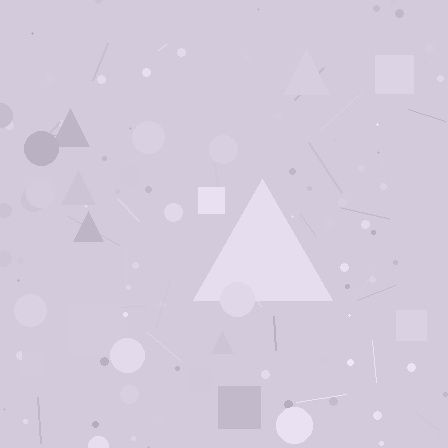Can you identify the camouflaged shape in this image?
The camouflaged shape is a triangle.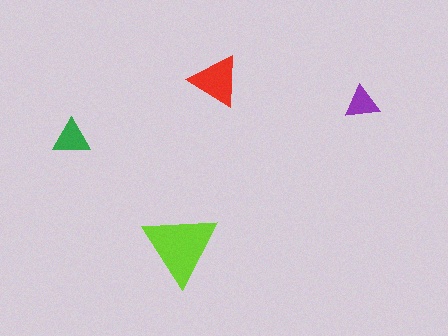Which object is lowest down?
The lime triangle is bottommost.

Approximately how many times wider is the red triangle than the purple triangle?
About 1.5 times wider.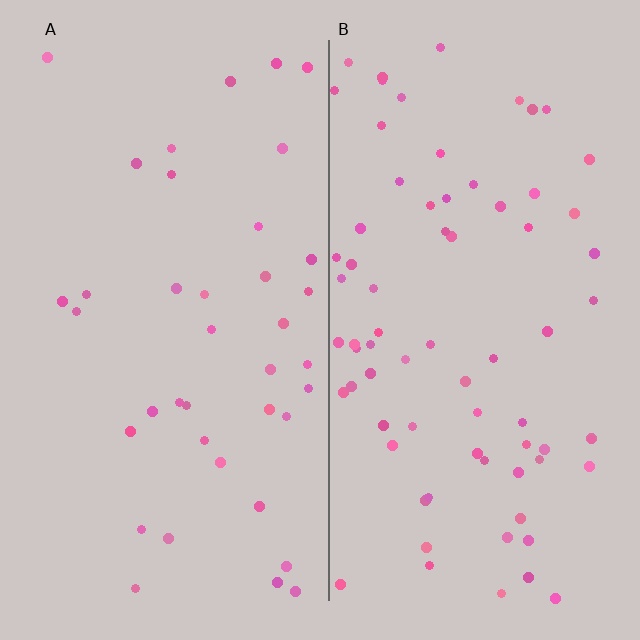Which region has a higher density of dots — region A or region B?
B (the right).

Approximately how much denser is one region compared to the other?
Approximately 1.9× — region B over region A.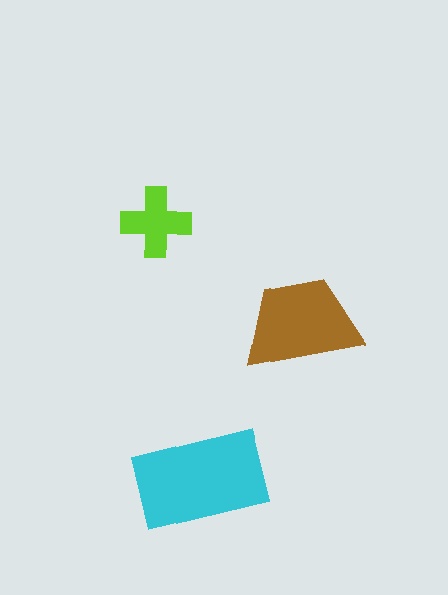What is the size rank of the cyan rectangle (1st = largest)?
1st.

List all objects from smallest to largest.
The lime cross, the brown trapezoid, the cyan rectangle.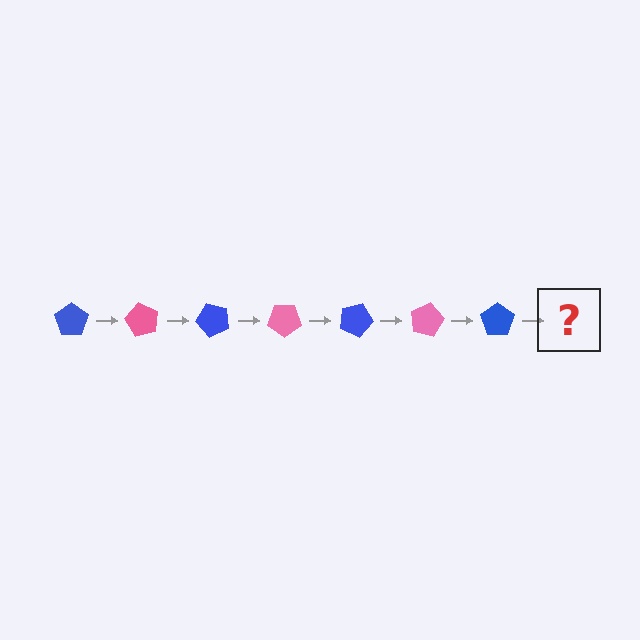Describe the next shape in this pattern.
It should be a pink pentagon, rotated 420 degrees from the start.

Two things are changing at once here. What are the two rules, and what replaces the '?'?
The two rules are that it rotates 60 degrees each step and the color cycles through blue and pink. The '?' should be a pink pentagon, rotated 420 degrees from the start.